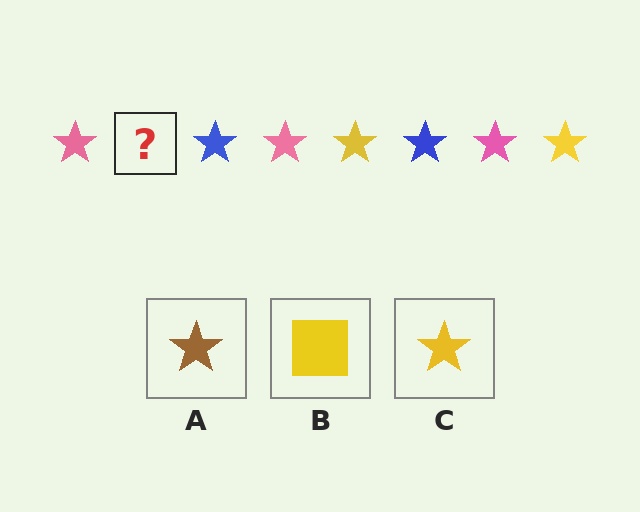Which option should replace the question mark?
Option C.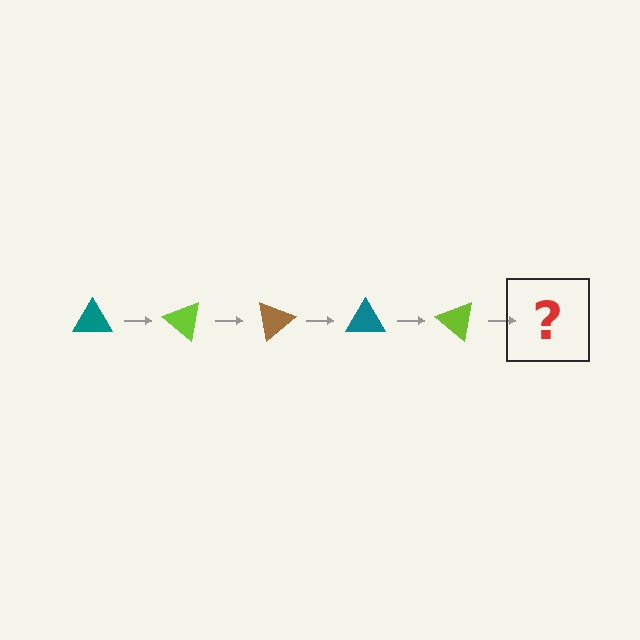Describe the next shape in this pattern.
It should be a brown triangle, rotated 200 degrees from the start.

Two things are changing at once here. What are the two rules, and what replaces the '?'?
The two rules are that it rotates 40 degrees each step and the color cycles through teal, lime, and brown. The '?' should be a brown triangle, rotated 200 degrees from the start.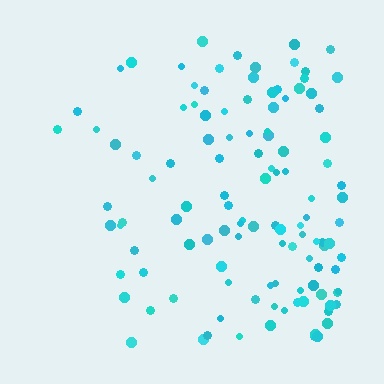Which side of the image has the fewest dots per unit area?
The left.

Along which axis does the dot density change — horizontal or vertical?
Horizontal.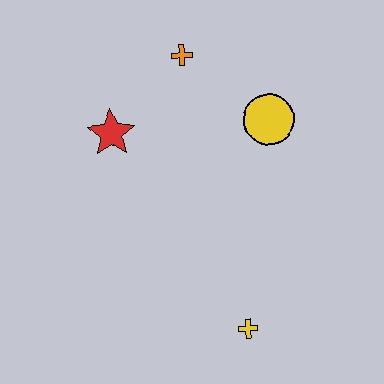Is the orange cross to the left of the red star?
No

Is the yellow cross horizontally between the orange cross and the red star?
No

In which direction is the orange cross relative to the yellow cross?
The orange cross is above the yellow cross.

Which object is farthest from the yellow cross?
The orange cross is farthest from the yellow cross.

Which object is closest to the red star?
The orange cross is closest to the red star.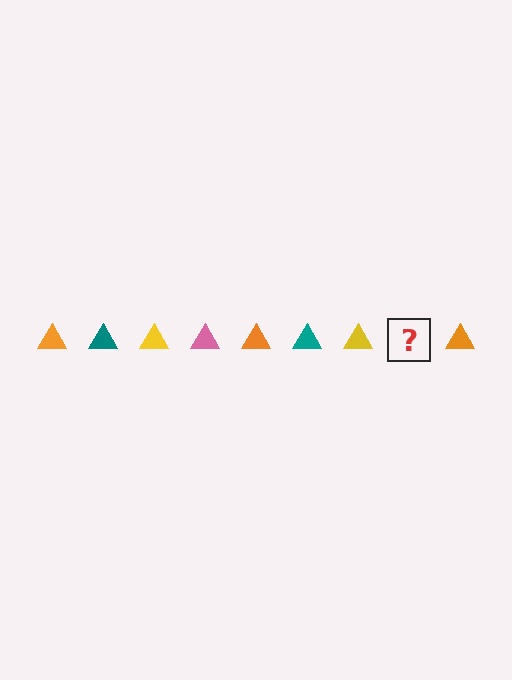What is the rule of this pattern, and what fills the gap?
The rule is that the pattern cycles through orange, teal, yellow, pink triangles. The gap should be filled with a pink triangle.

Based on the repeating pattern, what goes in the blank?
The blank should be a pink triangle.